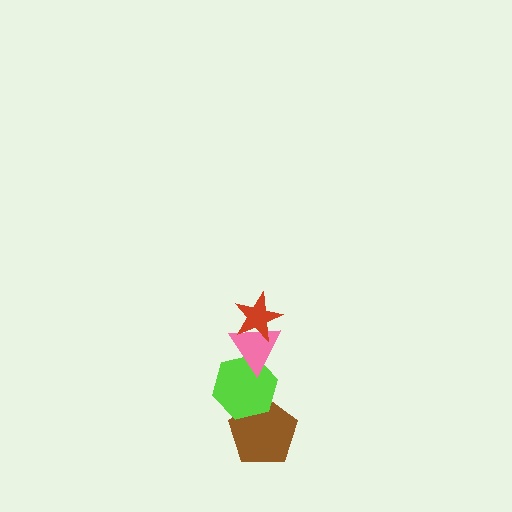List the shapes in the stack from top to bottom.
From top to bottom: the red star, the pink triangle, the lime hexagon, the brown pentagon.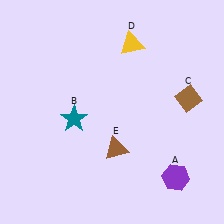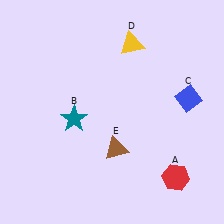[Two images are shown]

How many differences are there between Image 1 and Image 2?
There are 2 differences between the two images.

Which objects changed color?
A changed from purple to red. C changed from brown to blue.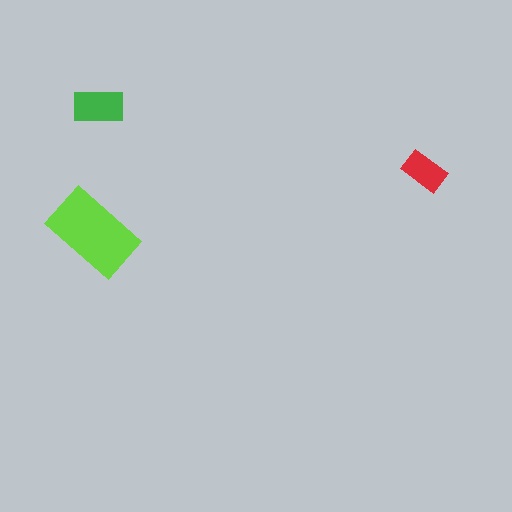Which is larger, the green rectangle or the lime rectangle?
The lime one.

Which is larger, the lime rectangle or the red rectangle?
The lime one.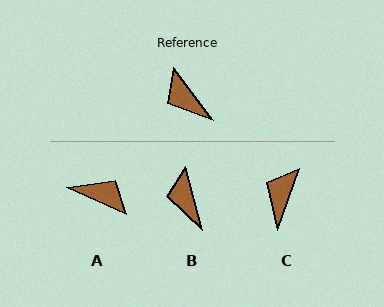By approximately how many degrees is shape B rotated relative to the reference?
Approximately 23 degrees clockwise.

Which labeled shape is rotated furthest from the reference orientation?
A, about 152 degrees away.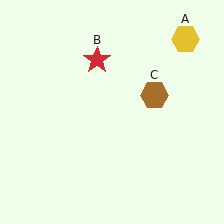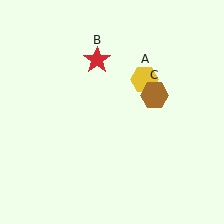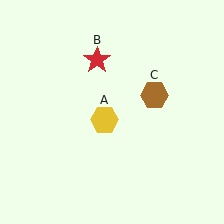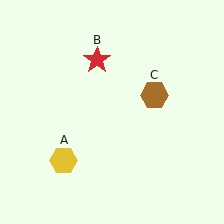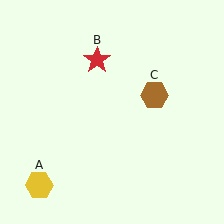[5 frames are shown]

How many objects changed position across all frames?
1 object changed position: yellow hexagon (object A).